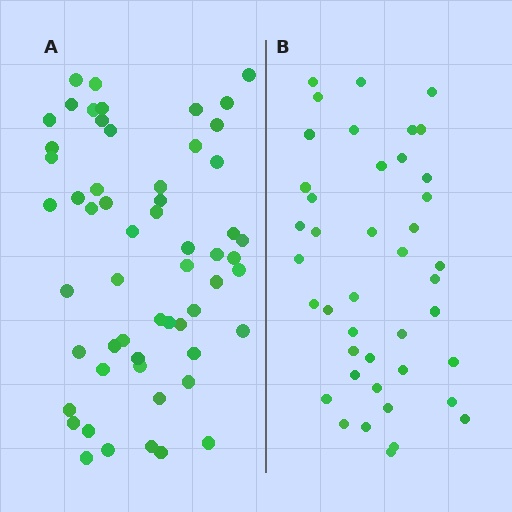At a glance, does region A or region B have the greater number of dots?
Region A (the left region) has more dots.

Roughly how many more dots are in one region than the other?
Region A has approximately 15 more dots than region B.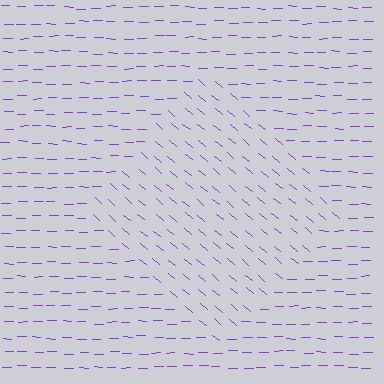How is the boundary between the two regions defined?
The boundary is defined purely by a change in line orientation (approximately 39 degrees difference). All lines are the same color and thickness.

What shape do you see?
I see a diamond.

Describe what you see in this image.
The image is filled with small purple line segments. A diamond region in the image has lines oriented differently from the surrounding lines, creating a visible texture boundary.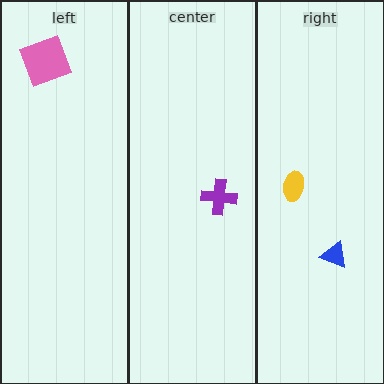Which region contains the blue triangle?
The right region.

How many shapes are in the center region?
1.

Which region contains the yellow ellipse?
The right region.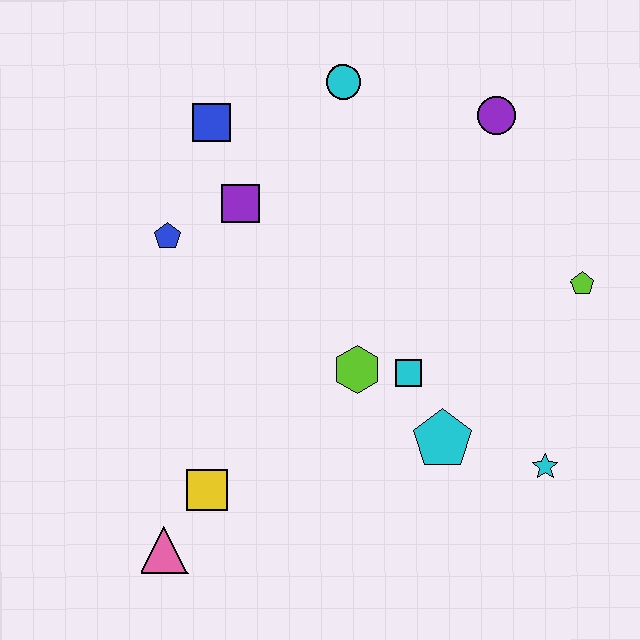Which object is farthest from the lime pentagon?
The pink triangle is farthest from the lime pentagon.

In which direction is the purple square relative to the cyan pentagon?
The purple square is above the cyan pentagon.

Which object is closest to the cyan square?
The lime hexagon is closest to the cyan square.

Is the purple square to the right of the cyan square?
No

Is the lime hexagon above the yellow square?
Yes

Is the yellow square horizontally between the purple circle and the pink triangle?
Yes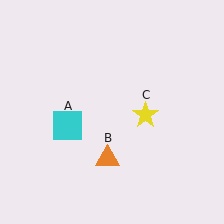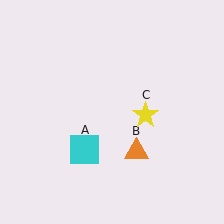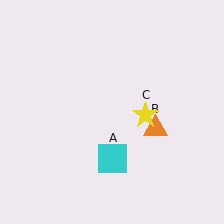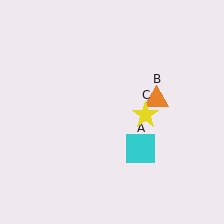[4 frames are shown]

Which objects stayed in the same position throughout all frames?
Yellow star (object C) remained stationary.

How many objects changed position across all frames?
2 objects changed position: cyan square (object A), orange triangle (object B).